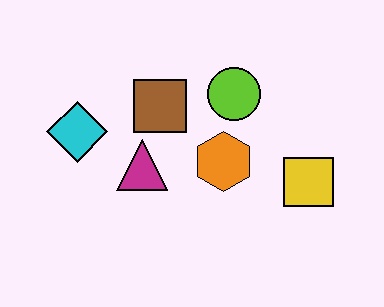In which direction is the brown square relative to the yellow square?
The brown square is to the left of the yellow square.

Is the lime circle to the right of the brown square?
Yes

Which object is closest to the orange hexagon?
The lime circle is closest to the orange hexagon.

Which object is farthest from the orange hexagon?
The cyan diamond is farthest from the orange hexagon.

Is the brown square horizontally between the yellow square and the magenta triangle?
Yes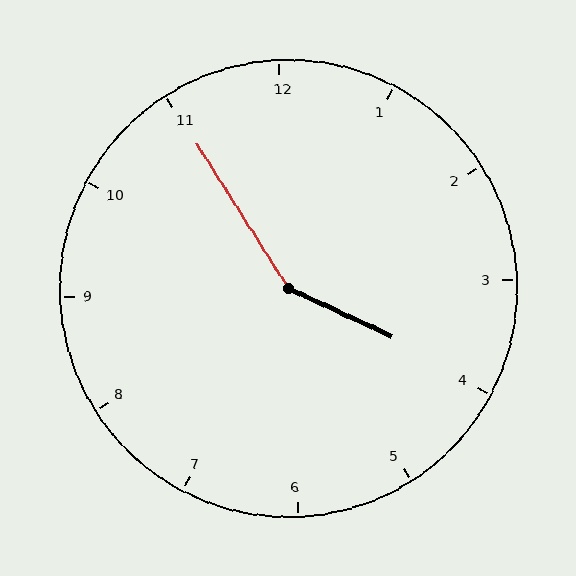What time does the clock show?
3:55.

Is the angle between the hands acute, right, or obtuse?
It is obtuse.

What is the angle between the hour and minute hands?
Approximately 148 degrees.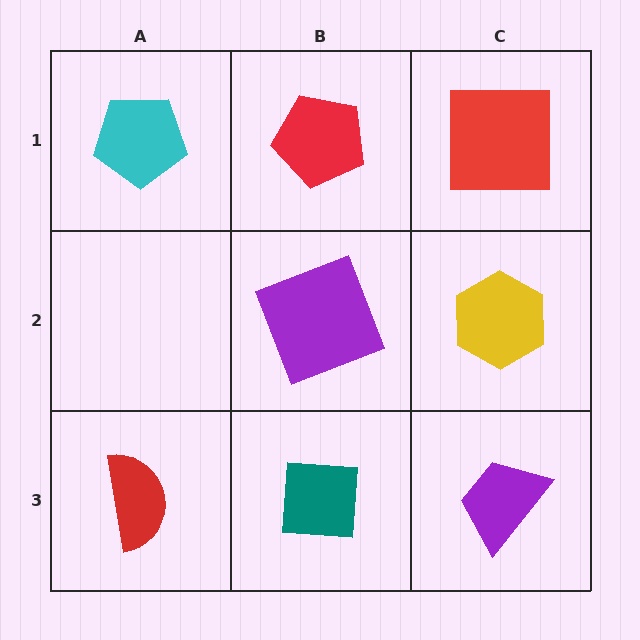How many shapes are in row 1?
3 shapes.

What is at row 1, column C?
A red square.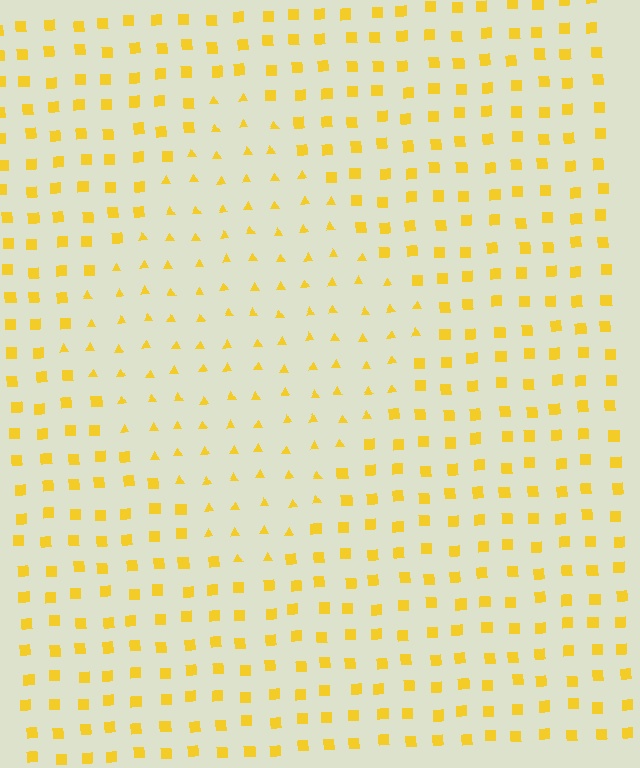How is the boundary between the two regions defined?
The boundary is defined by a change in element shape: triangles inside vs. squares outside. All elements share the same color and spacing.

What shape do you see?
I see a diamond.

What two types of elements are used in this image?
The image uses triangles inside the diamond region and squares outside it.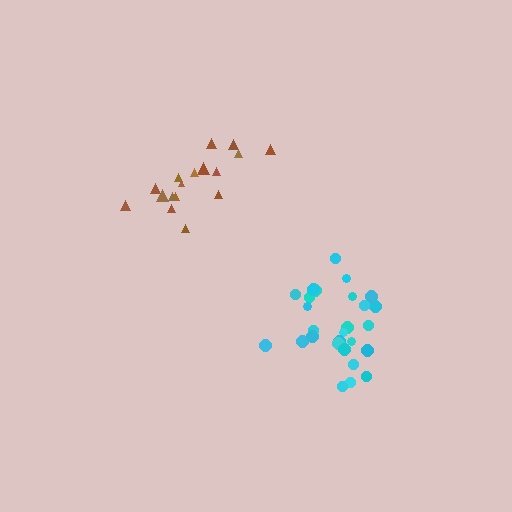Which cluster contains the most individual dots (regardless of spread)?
Cyan (27).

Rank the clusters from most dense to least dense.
cyan, brown.